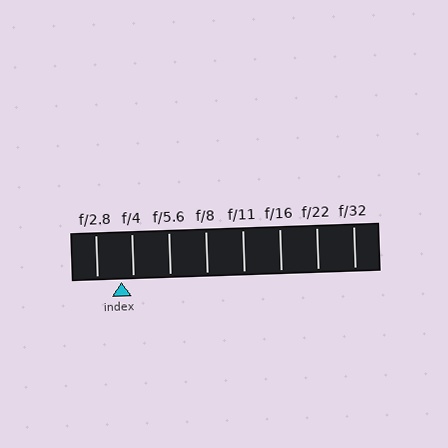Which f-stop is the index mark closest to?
The index mark is closest to f/4.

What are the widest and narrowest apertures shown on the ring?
The widest aperture shown is f/2.8 and the narrowest is f/32.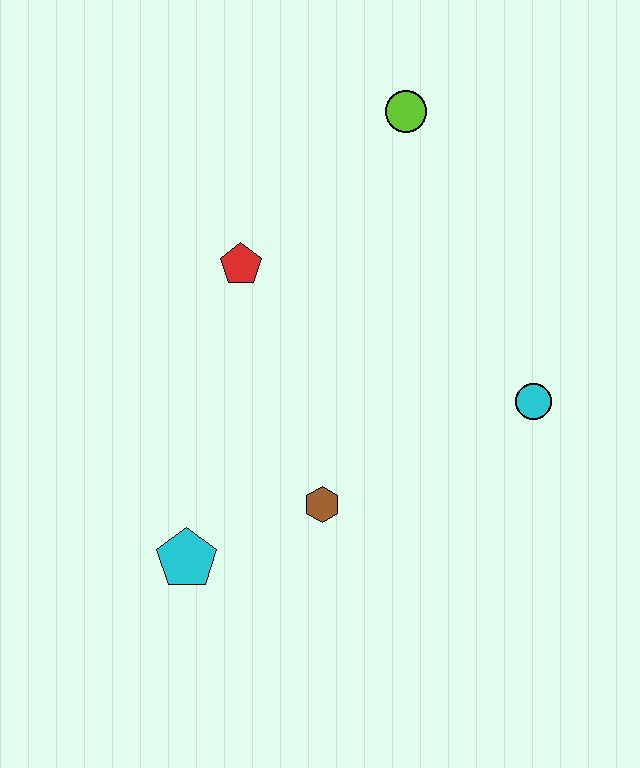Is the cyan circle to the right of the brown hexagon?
Yes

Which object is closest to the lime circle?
The red pentagon is closest to the lime circle.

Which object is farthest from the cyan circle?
The cyan pentagon is farthest from the cyan circle.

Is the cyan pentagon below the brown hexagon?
Yes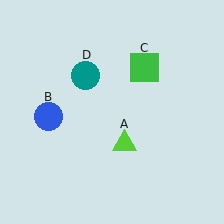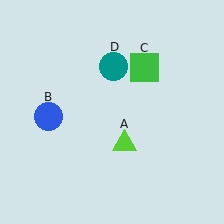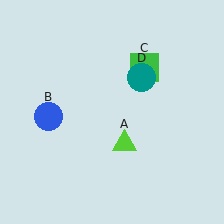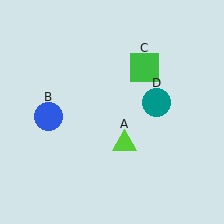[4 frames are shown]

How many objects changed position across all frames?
1 object changed position: teal circle (object D).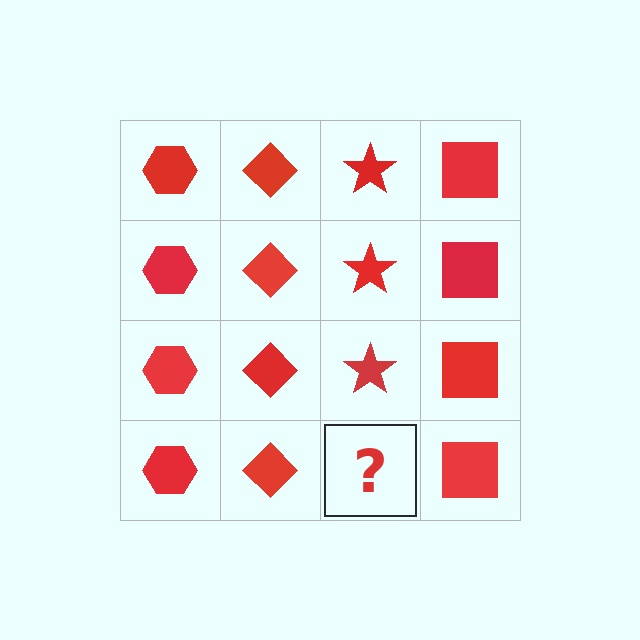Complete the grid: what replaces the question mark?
The question mark should be replaced with a red star.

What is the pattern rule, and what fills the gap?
The rule is that each column has a consistent shape. The gap should be filled with a red star.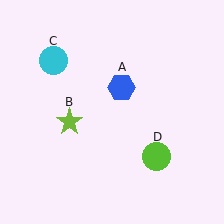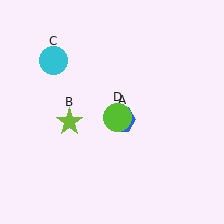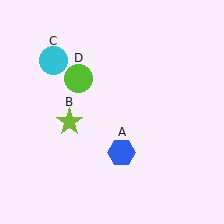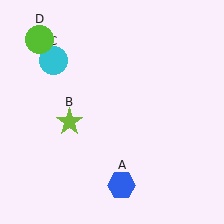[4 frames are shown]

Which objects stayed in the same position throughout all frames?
Lime star (object B) and cyan circle (object C) remained stationary.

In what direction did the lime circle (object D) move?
The lime circle (object D) moved up and to the left.